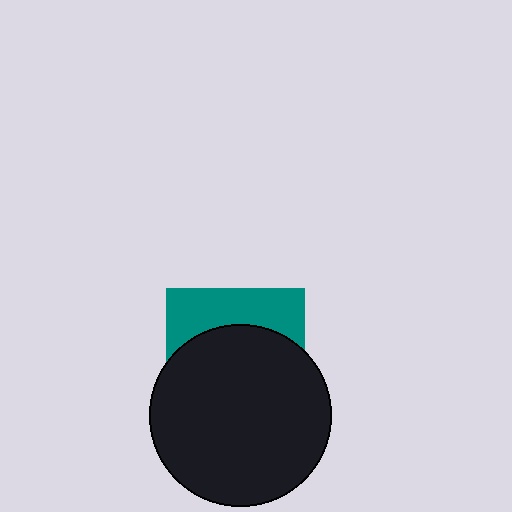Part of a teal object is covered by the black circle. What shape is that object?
It is a square.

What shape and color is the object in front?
The object in front is a black circle.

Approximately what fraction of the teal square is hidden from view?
Roughly 67% of the teal square is hidden behind the black circle.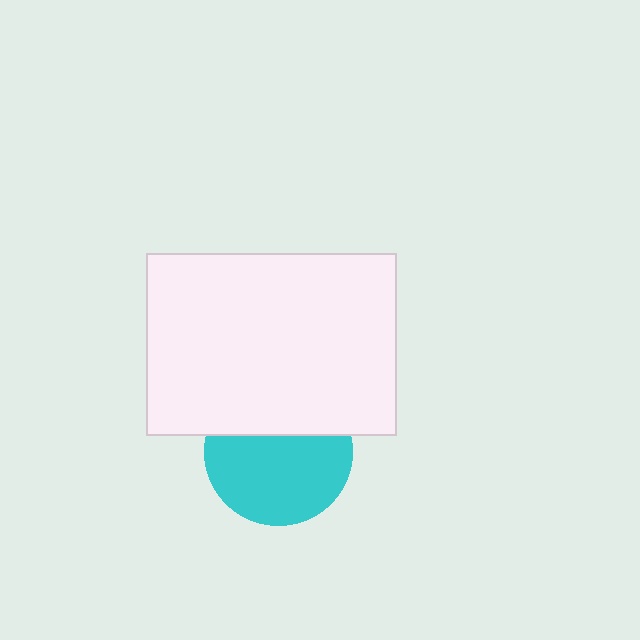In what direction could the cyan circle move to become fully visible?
The cyan circle could move down. That would shift it out from behind the white rectangle entirely.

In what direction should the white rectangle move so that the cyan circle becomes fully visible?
The white rectangle should move up. That is the shortest direction to clear the overlap and leave the cyan circle fully visible.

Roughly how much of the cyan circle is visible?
About half of it is visible (roughly 64%).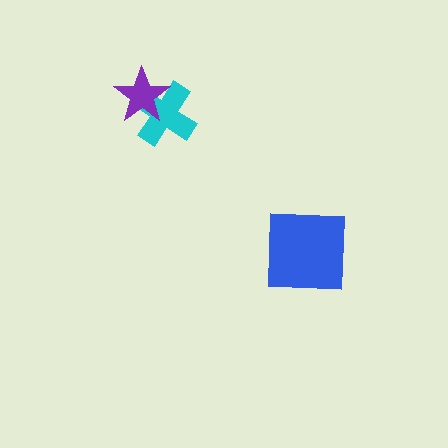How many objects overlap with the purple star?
1 object overlaps with the purple star.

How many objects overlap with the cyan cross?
1 object overlaps with the cyan cross.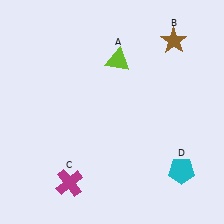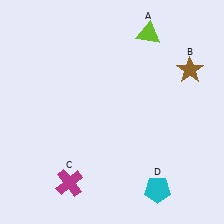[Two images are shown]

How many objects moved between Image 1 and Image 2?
3 objects moved between the two images.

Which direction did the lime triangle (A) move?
The lime triangle (A) moved right.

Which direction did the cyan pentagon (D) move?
The cyan pentagon (D) moved left.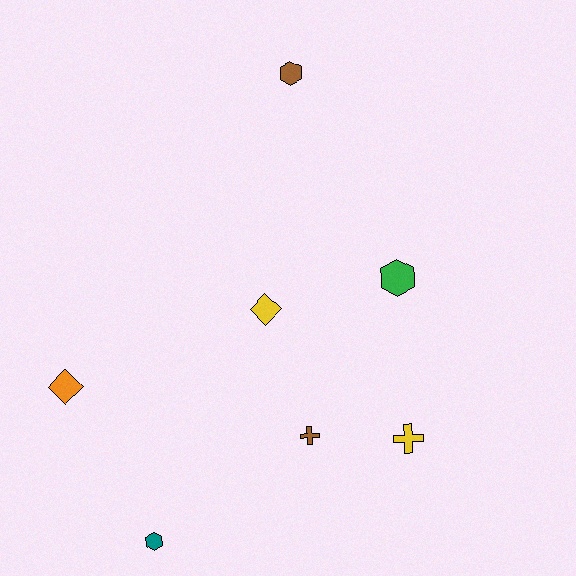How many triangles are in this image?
There are no triangles.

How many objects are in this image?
There are 7 objects.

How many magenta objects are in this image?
There are no magenta objects.